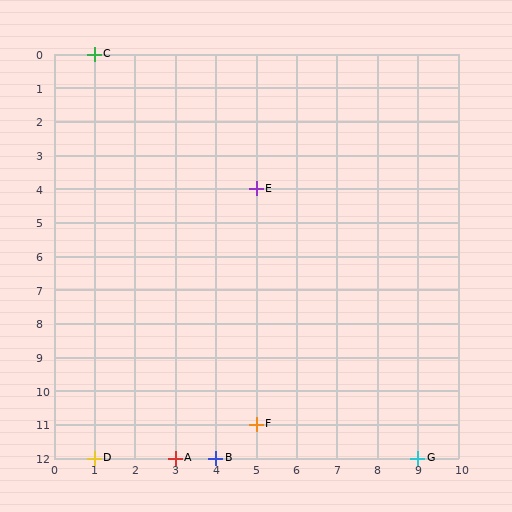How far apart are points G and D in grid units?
Points G and D are 8 columns apart.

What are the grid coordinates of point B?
Point B is at grid coordinates (4, 12).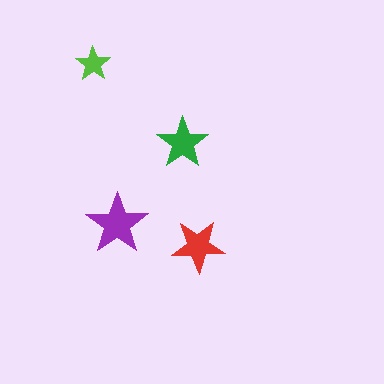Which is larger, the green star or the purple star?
The purple one.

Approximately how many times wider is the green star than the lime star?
About 1.5 times wider.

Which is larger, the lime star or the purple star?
The purple one.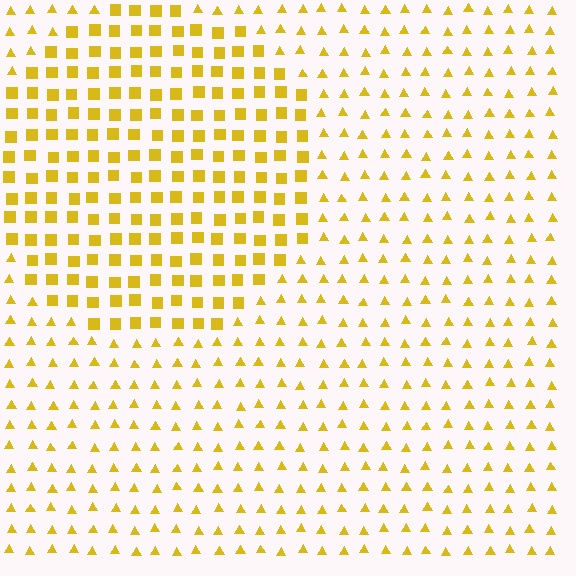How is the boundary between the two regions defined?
The boundary is defined by a change in element shape: squares inside vs. triangles outside. All elements share the same color and spacing.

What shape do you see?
I see a circle.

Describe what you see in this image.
The image is filled with small yellow elements arranged in a uniform grid. A circle-shaped region contains squares, while the surrounding area contains triangles. The boundary is defined purely by the change in element shape.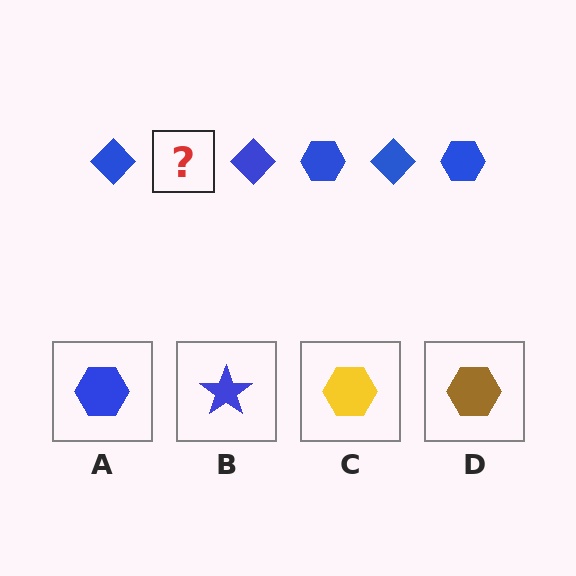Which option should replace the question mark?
Option A.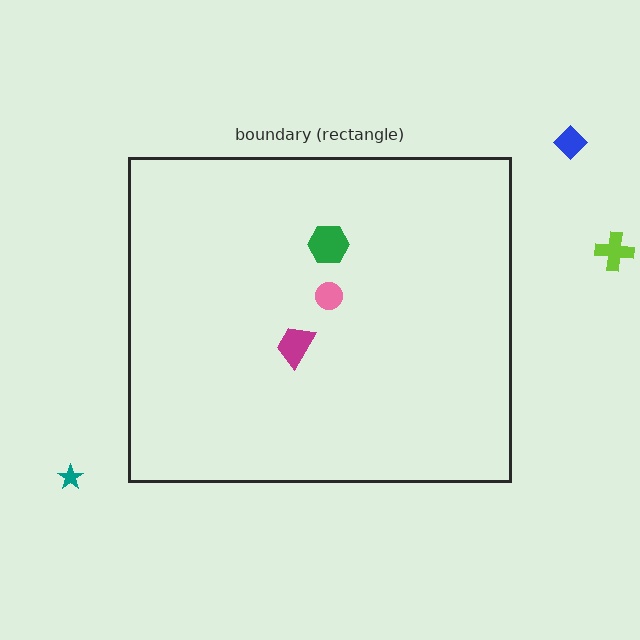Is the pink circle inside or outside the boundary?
Inside.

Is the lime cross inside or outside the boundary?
Outside.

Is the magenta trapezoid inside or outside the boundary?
Inside.